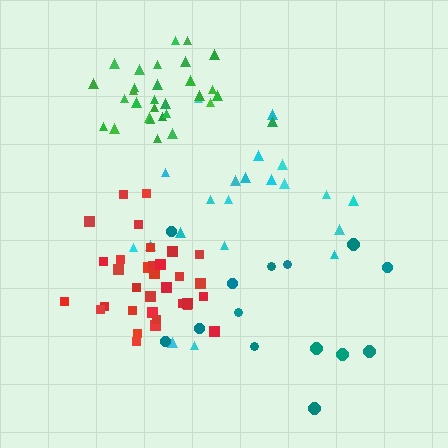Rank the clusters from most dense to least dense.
red, green, cyan, teal.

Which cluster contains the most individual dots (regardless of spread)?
Red (33).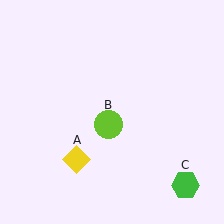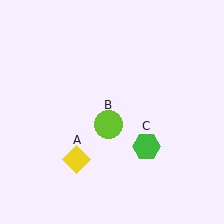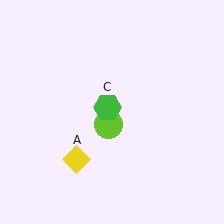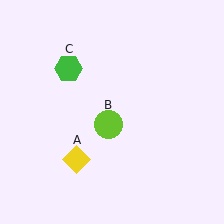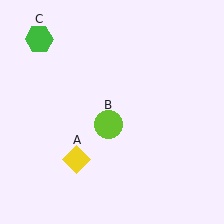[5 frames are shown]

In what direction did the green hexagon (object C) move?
The green hexagon (object C) moved up and to the left.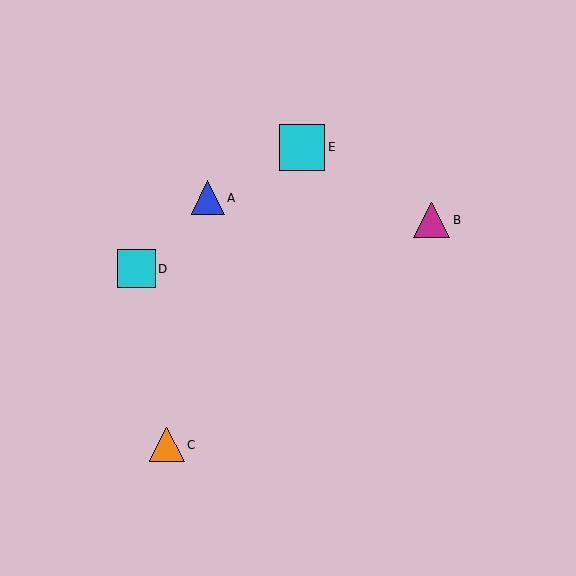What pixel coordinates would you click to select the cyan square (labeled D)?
Click at (136, 269) to select the cyan square D.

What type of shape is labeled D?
Shape D is a cyan square.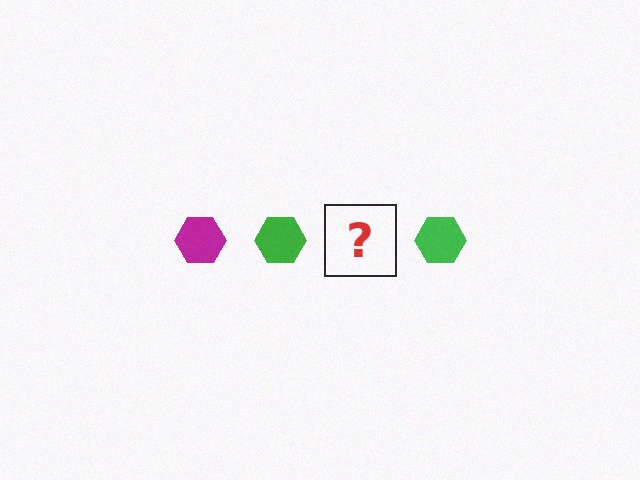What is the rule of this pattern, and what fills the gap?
The rule is that the pattern cycles through magenta, green hexagons. The gap should be filled with a magenta hexagon.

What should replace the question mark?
The question mark should be replaced with a magenta hexagon.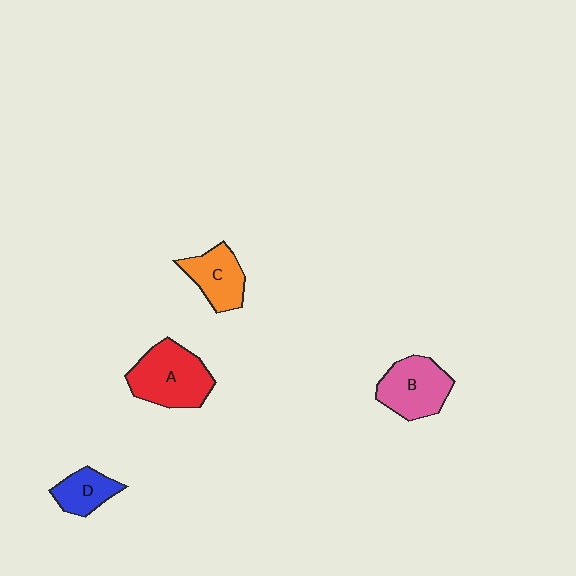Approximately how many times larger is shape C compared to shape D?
Approximately 1.3 times.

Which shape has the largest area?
Shape A (red).